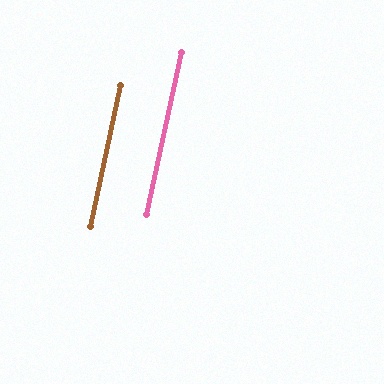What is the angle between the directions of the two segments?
Approximately 0 degrees.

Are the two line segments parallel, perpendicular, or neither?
Parallel — their directions differ by only 0.1°.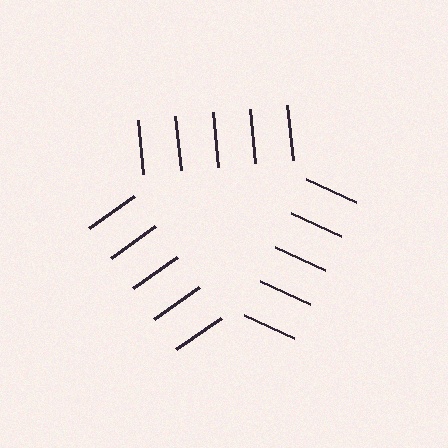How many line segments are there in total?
15 — 5 along each of the 3 edges.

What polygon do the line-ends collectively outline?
An illusory triangle — the line segments terminate on its edges but no continuous stroke is drawn.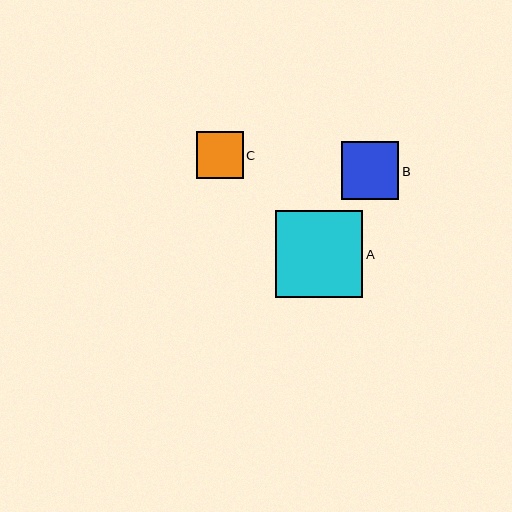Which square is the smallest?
Square C is the smallest with a size of approximately 47 pixels.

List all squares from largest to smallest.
From largest to smallest: A, B, C.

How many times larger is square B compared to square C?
Square B is approximately 1.2 times the size of square C.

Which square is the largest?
Square A is the largest with a size of approximately 87 pixels.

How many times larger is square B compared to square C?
Square B is approximately 1.2 times the size of square C.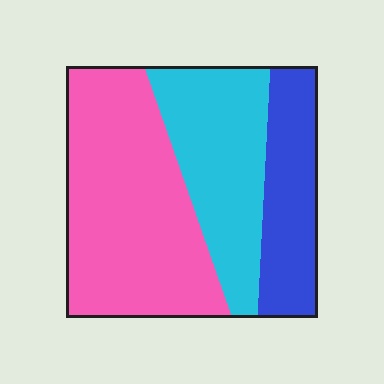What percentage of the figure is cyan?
Cyan covers around 30% of the figure.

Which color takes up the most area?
Pink, at roughly 50%.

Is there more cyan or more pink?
Pink.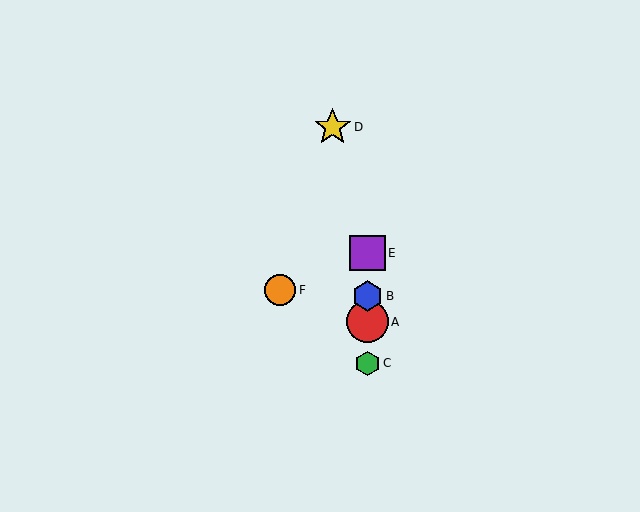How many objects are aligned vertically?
4 objects (A, B, C, E) are aligned vertically.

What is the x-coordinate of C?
Object C is at x≈368.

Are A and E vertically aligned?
Yes, both are at x≈368.